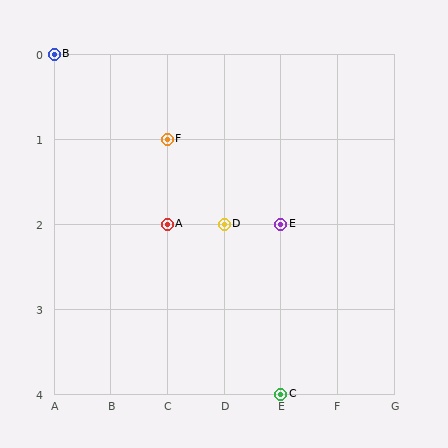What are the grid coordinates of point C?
Point C is at grid coordinates (E, 4).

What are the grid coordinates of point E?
Point E is at grid coordinates (E, 2).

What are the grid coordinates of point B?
Point B is at grid coordinates (A, 0).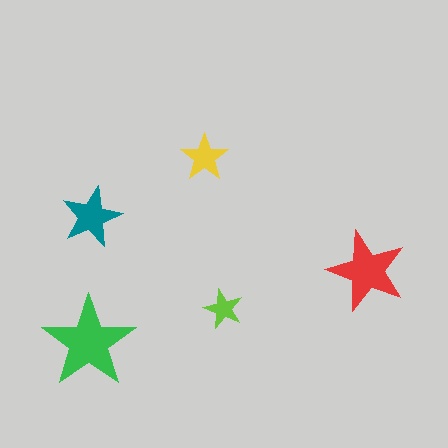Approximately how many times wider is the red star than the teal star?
About 1.5 times wider.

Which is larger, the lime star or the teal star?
The teal one.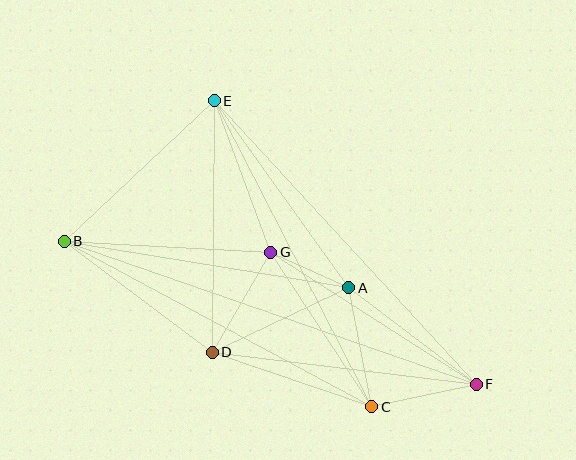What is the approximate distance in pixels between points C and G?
The distance between C and G is approximately 185 pixels.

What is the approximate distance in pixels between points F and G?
The distance between F and G is approximately 244 pixels.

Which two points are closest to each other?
Points A and G are closest to each other.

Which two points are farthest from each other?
Points B and F are farthest from each other.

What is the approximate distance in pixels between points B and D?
The distance between B and D is approximately 185 pixels.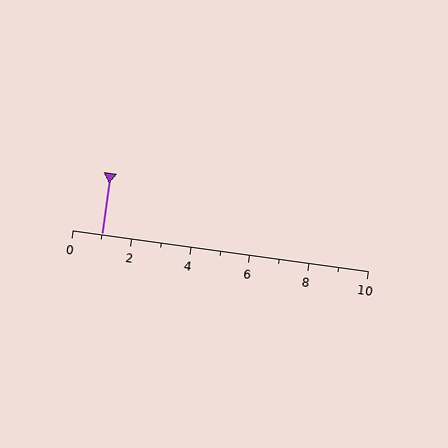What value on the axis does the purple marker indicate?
The marker indicates approximately 1.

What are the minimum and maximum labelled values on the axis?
The axis runs from 0 to 10.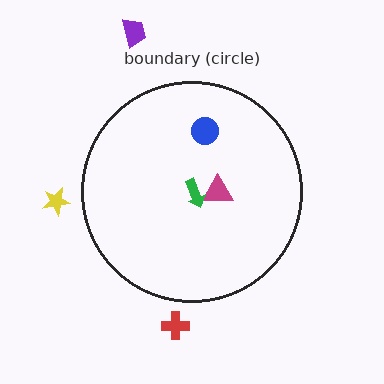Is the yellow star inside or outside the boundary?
Outside.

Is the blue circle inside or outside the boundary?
Inside.